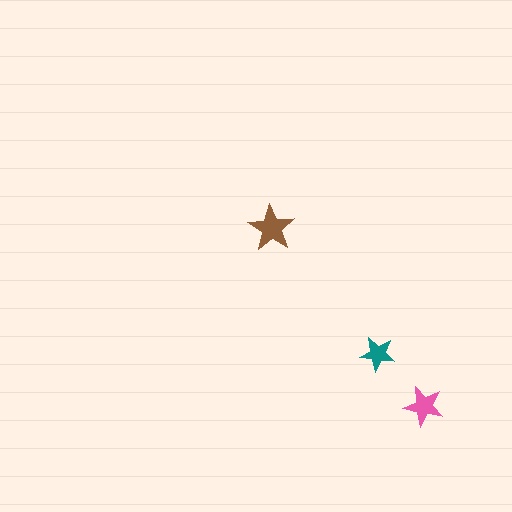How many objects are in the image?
There are 3 objects in the image.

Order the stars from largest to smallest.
the brown one, the pink one, the teal one.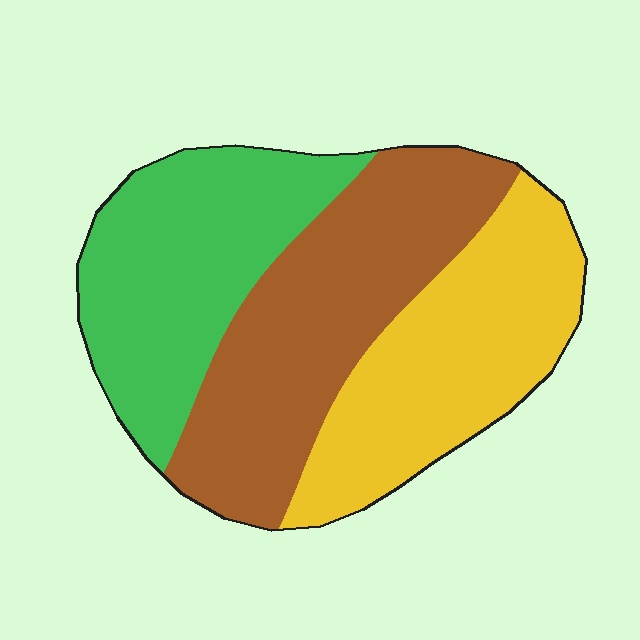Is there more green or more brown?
Brown.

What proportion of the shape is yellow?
Yellow covers 32% of the shape.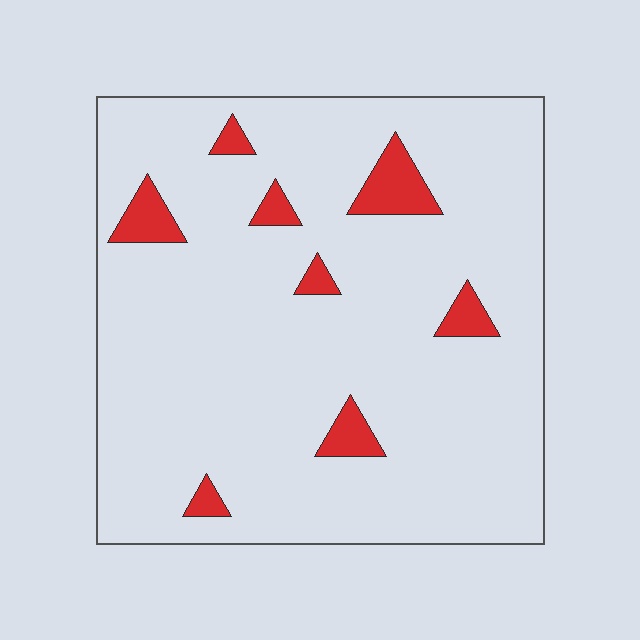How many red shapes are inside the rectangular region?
8.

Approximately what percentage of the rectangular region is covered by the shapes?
Approximately 10%.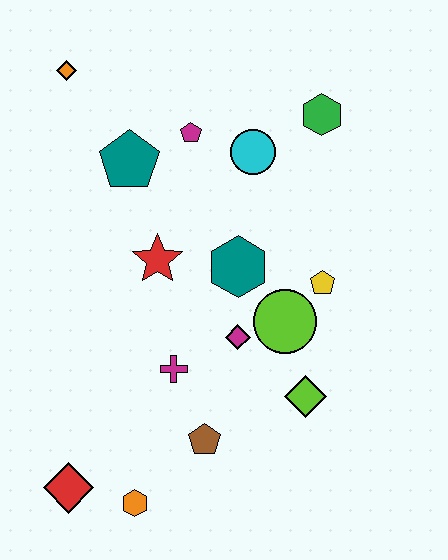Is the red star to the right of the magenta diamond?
No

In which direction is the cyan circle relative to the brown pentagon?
The cyan circle is above the brown pentagon.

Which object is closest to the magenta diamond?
The lime circle is closest to the magenta diamond.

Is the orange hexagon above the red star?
No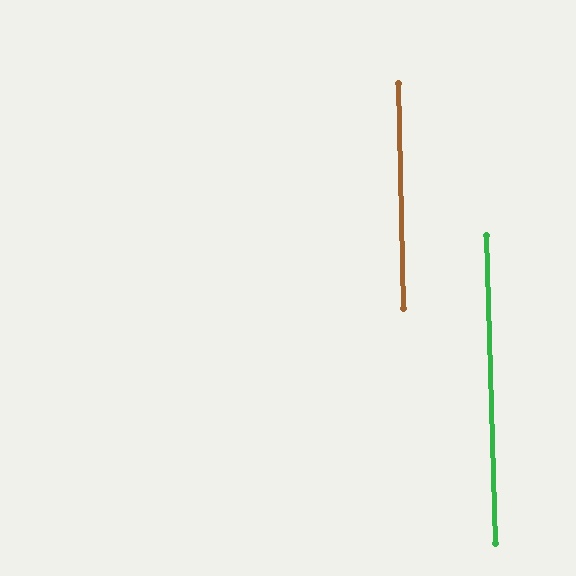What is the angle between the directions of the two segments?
Approximately 0 degrees.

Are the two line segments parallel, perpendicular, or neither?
Parallel — their directions differ by only 0.4°.